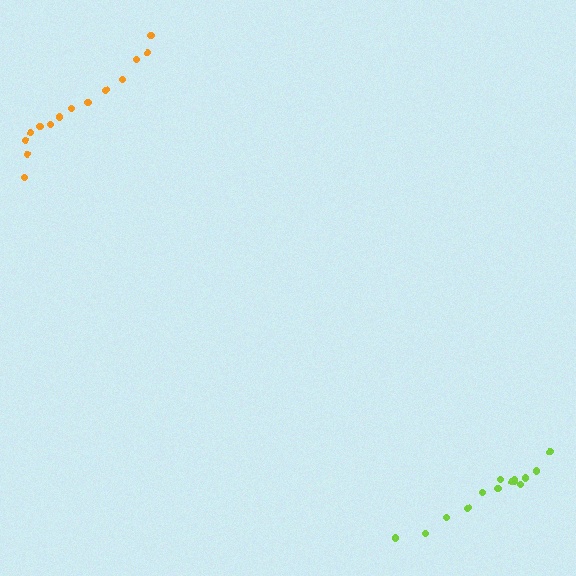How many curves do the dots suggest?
There are 2 distinct paths.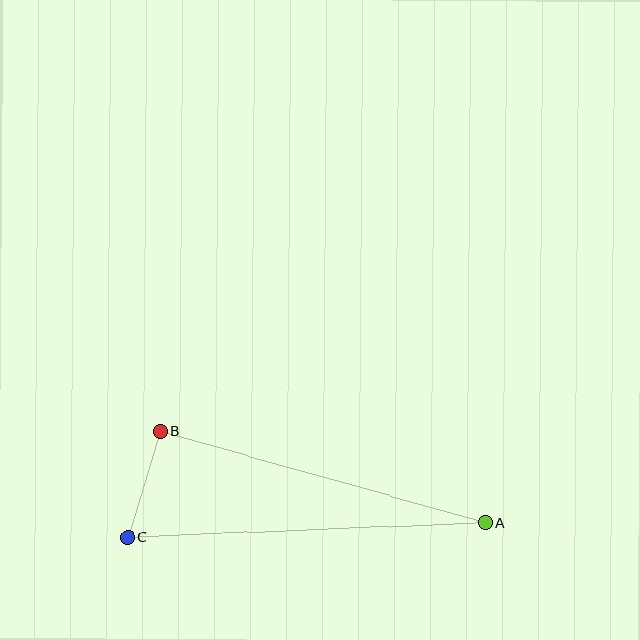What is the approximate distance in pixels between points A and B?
The distance between A and B is approximately 337 pixels.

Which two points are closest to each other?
Points B and C are closest to each other.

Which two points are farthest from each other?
Points A and C are farthest from each other.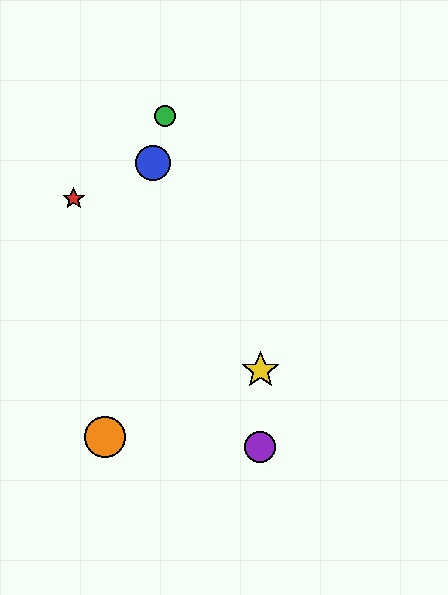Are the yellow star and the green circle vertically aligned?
No, the yellow star is at x≈260 and the green circle is at x≈165.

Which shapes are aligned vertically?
The yellow star, the purple circle are aligned vertically.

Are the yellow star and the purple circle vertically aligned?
Yes, both are at x≈260.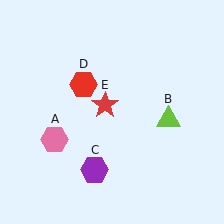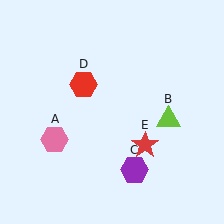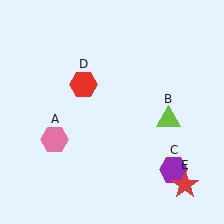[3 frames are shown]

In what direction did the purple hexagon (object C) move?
The purple hexagon (object C) moved right.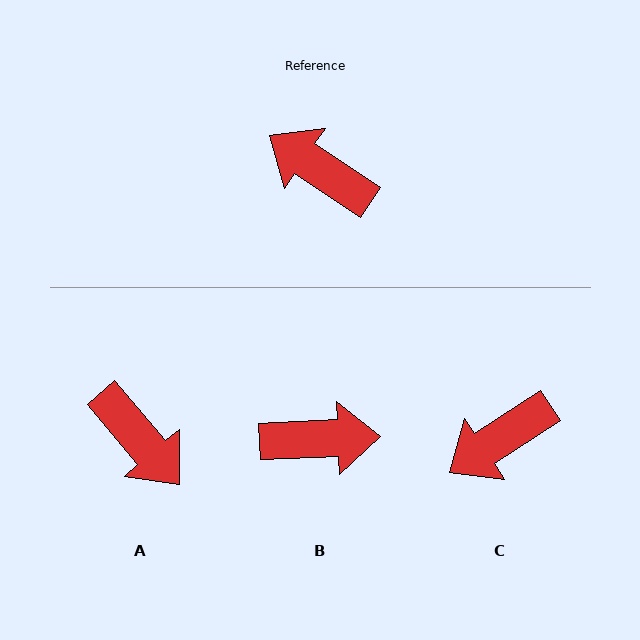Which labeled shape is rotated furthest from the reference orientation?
A, about 164 degrees away.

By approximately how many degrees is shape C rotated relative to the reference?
Approximately 67 degrees counter-clockwise.